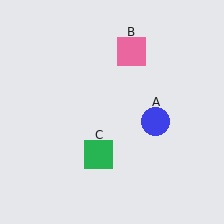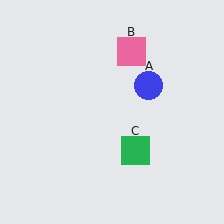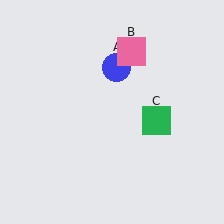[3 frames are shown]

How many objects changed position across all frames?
2 objects changed position: blue circle (object A), green square (object C).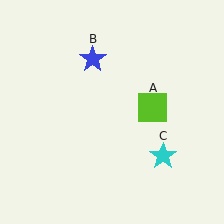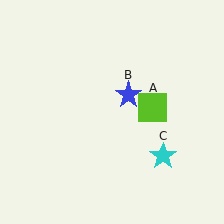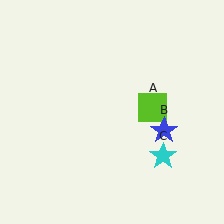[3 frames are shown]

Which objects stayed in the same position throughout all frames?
Lime square (object A) and cyan star (object C) remained stationary.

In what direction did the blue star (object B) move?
The blue star (object B) moved down and to the right.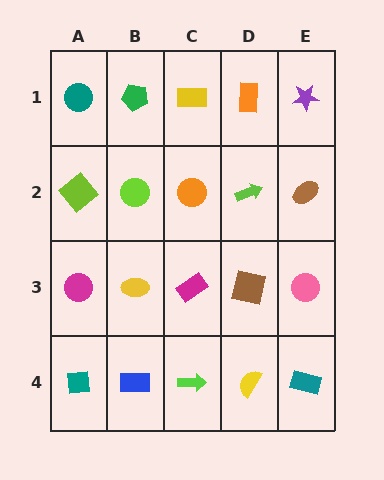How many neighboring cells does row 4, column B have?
3.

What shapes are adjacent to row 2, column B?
A green pentagon (row 1, column B), a yellow ellipse (row 3, column B), a lime diamond (row 2, column A), an orange circle (row 2, column C).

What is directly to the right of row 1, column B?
A yellow rectangle.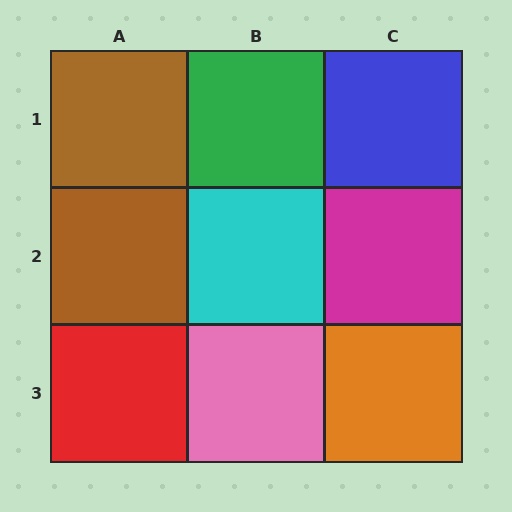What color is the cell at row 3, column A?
Red.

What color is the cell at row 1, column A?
Brown.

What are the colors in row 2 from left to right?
Brown, cyan, magenta.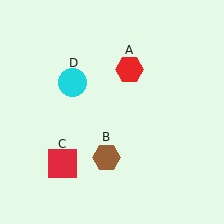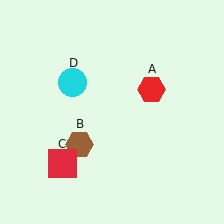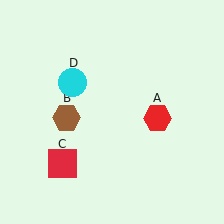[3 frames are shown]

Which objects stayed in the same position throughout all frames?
Red square (object C) and cyan circle (object D) remained stationary.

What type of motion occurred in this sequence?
The red hexagon (object A), brown hexagon (object B) rotated clockwise around the center of the scene.